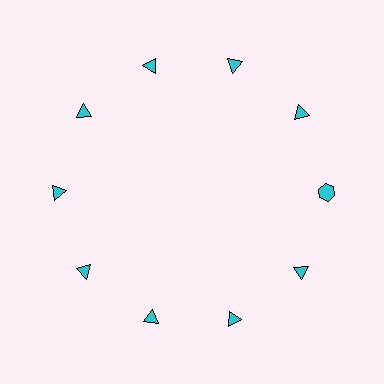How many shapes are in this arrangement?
There are 10 shapes arranged in a ring pattern.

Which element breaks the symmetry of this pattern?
The cyan hexagon at roughly the 3 o'clock position breaks the symmetry. All other shapes are cyan triangles.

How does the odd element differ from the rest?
It has a different shape: hexagon instead of triangle.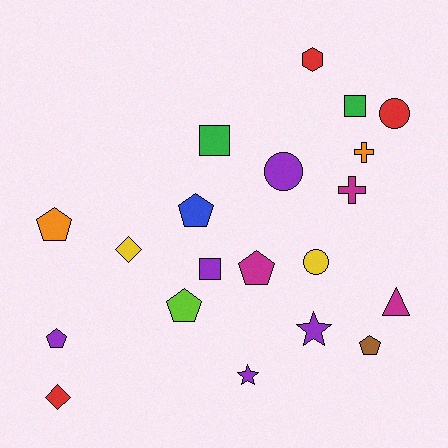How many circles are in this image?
There are 3 circles.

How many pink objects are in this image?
There are no pink objects.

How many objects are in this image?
There are 20 objects.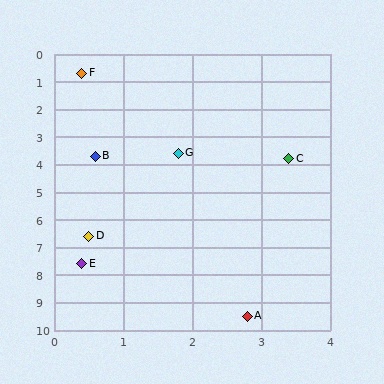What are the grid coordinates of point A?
Point A is at approximately (2.8, 9.5).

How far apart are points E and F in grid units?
Points E and F are about 6.9 grid units apart.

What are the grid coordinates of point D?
Point D is at approximately (0.5, 6.6).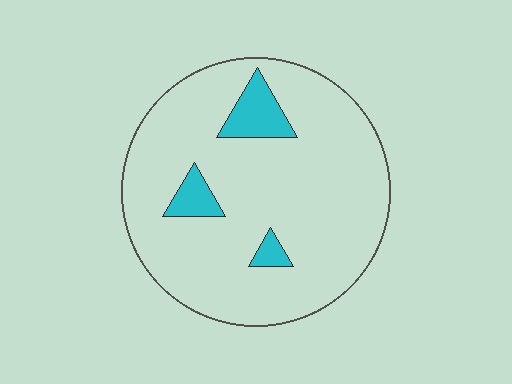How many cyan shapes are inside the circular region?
3.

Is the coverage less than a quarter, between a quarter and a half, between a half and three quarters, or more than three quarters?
Less than a quarter.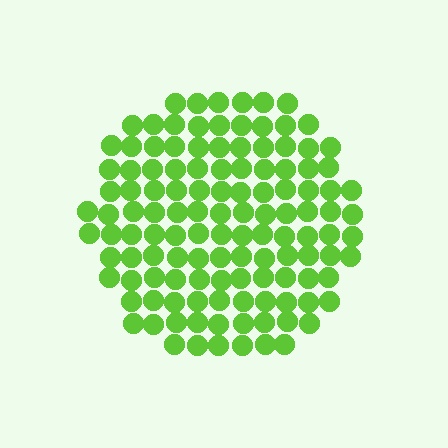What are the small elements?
The small elements are circles.